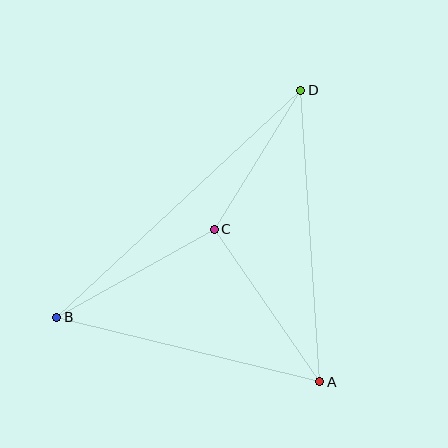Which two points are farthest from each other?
Points B and D are farthest from each other.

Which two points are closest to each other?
Points C and D are closest to each other.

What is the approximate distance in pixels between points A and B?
The distance between A and B is approximately 270 pixels.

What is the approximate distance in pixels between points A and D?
The distance between A and D is approximately 292 pixels.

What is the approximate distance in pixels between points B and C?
The distance between B and C is approximately 180 pixels.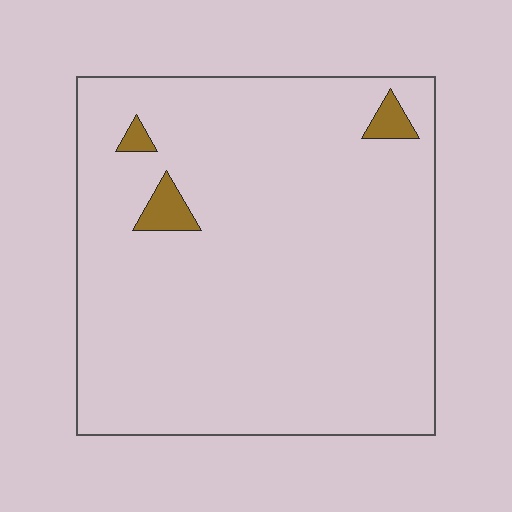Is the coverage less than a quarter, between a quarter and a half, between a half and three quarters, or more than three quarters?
Less than a quarter.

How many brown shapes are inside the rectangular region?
3.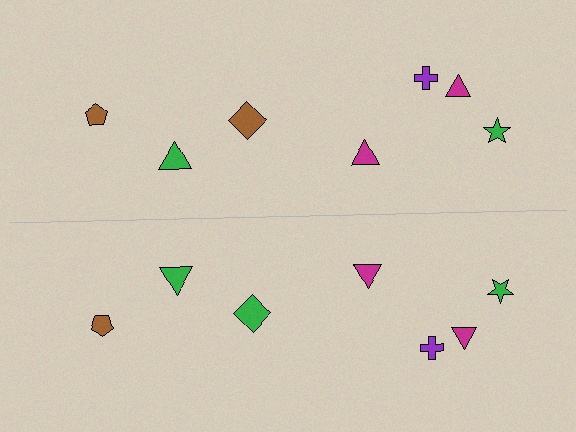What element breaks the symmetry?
The green diamond on the bottom side breaks the symmetry — its mirror counterpart is brown.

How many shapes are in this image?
There are 14 shapes in this image.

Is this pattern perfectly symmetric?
No, the pattern is not perfectly symmetric. The green diamond on the bottom side breaks the symmetry — its mirror counterpart is brown.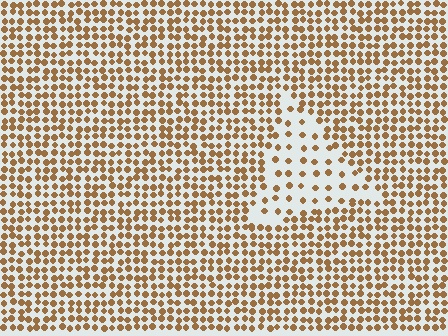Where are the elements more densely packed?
The elements are more densely packed outside the triangle boundary.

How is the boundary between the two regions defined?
The boundary is defined by a change in element density (approximately 2.4x ratio). All elements are the same color, size, and shape.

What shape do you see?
I see a triangle.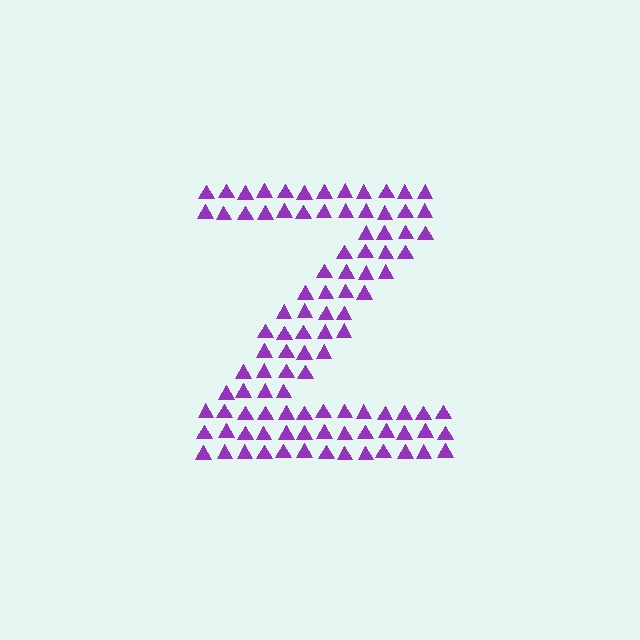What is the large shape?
The large shape is the letter Z.